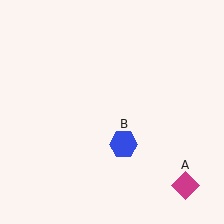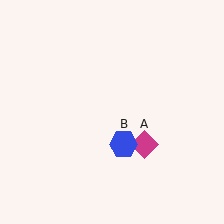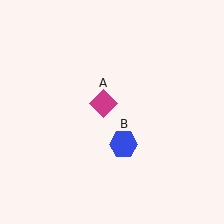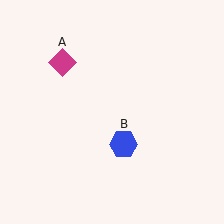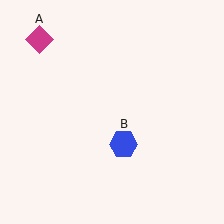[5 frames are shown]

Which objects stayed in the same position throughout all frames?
Blue hexagon (object B) remained stationary.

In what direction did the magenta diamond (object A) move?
The magenta diamond (object A) moved up and to the left.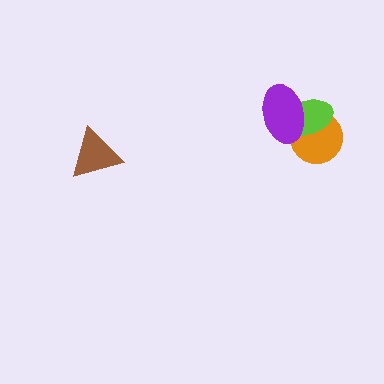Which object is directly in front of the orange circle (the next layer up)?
The lime ellipse is directly in front of the orange circle.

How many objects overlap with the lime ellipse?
2 objects overlap with the lime ellipse.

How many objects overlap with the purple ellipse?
2 objects overlap with the purple ellipse.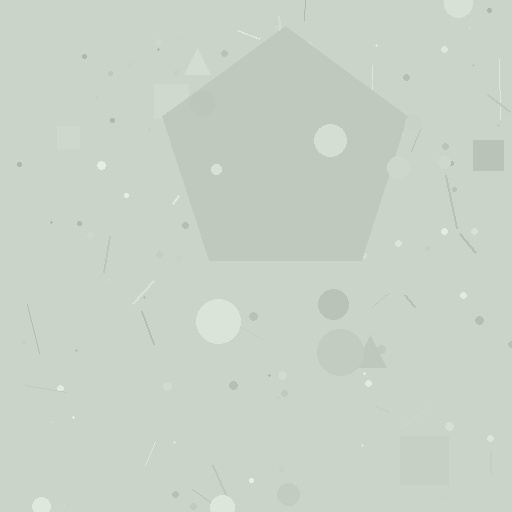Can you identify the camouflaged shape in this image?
The camouflaged shape is a pentagon.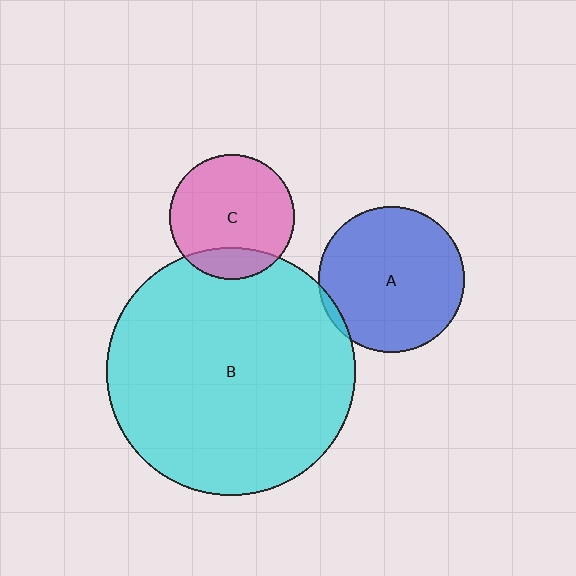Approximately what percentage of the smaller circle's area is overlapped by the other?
Approximately 5%.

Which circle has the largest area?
Circle B (cyan).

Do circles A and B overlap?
Yes.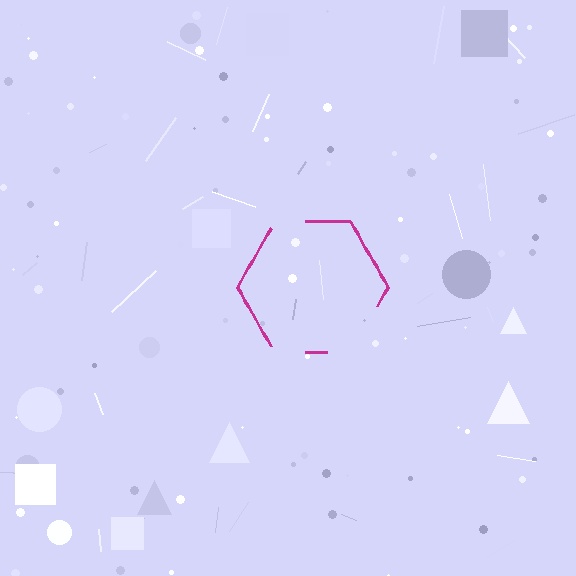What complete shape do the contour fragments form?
The contour fragments form a hexagon.